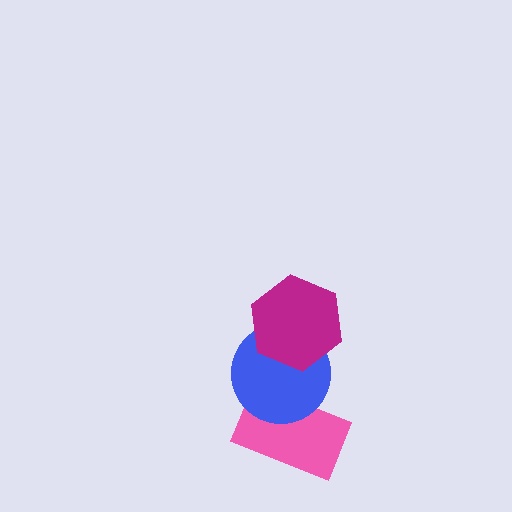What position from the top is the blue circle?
The blue circle is 2nd from the top.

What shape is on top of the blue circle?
The magenta hexagon is on top of the blue circle.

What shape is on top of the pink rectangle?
The blue circle is on top of the pink rectangle.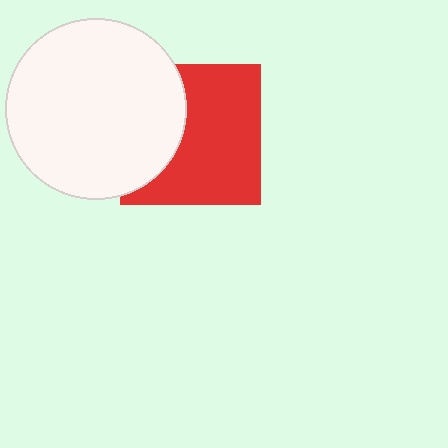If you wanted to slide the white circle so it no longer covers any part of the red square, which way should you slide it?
Slide it left — that is the most direct way to separate the two shapes.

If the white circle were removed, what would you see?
You would see the complete red square.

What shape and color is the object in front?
The object in front is a white circle.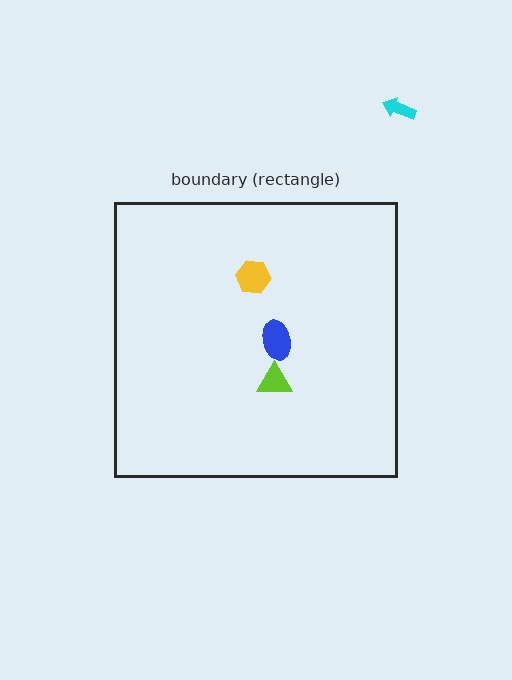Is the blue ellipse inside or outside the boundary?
Inside.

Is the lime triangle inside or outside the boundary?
Inside.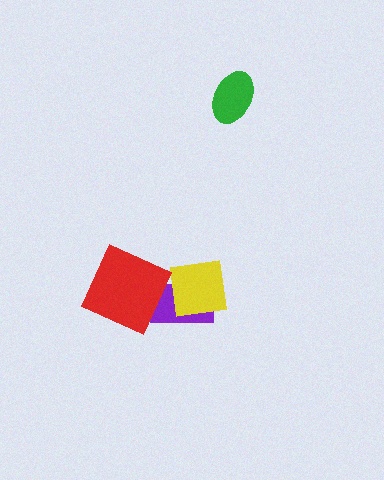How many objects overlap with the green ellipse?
0 objects overlap with the green ellipse.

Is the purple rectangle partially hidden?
Yes, it is partially covered by another shape.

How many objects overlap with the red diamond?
2 objects overlap with the red diamond.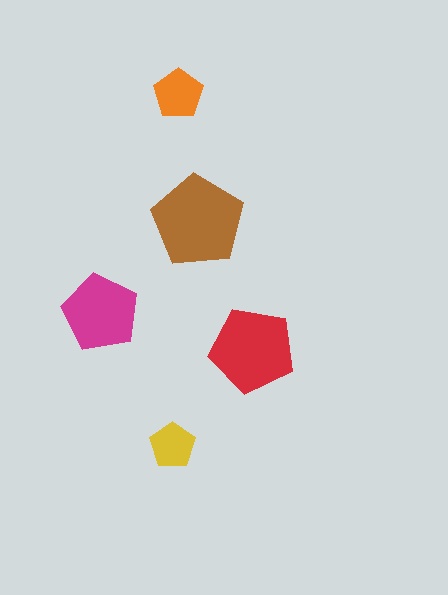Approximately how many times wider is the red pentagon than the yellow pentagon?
About 2 times wider.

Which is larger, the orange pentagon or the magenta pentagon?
The magenta one.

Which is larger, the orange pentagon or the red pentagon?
The red one.